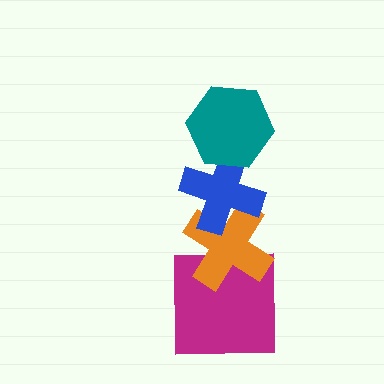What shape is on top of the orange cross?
The blue cross is on top of the orange cross.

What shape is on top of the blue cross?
The teal hexagon is on top of the blue cross.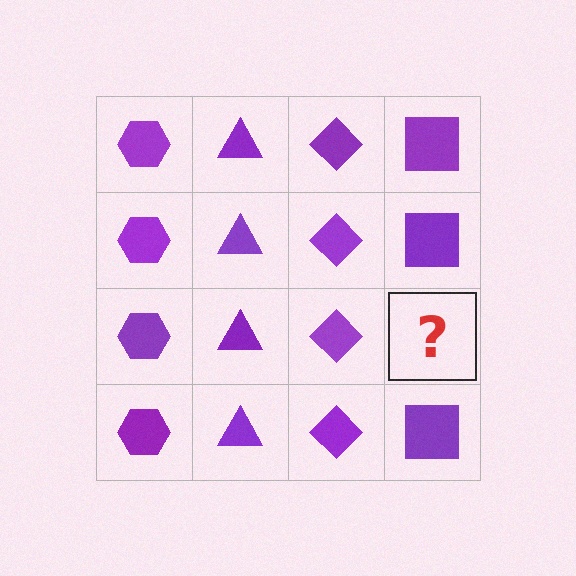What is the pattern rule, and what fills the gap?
The rule is that each column has a consistent shape. The gap should be filled with a purple square.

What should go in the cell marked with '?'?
The missing cell should contain a purple square.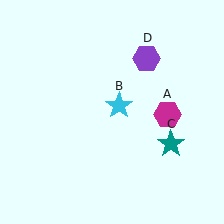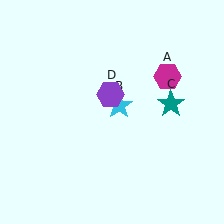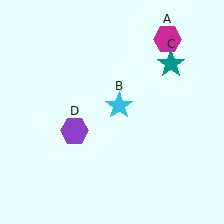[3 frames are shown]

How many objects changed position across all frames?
3 objects changed position: magenta hexagon (object A), teal star (object C), purple hexagon (object D).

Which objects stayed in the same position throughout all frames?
Cyan star (object B) remained stationary.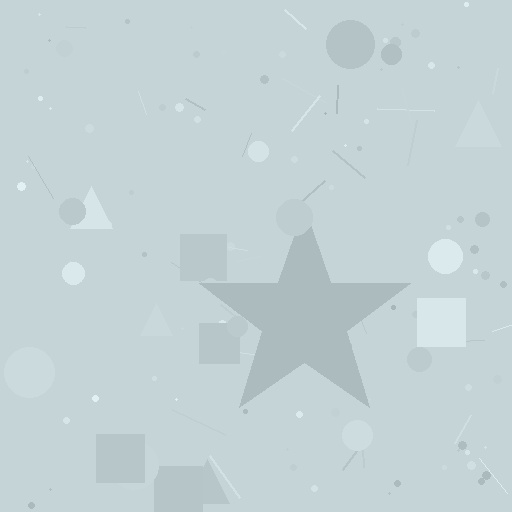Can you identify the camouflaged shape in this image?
The camouflaged shape is a star.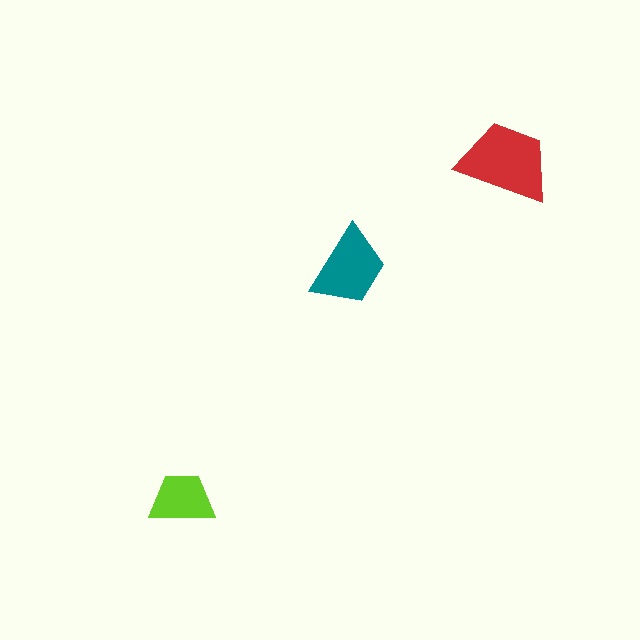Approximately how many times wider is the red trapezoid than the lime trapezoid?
About 1.5 times wider.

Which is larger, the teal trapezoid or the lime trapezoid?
The teal one.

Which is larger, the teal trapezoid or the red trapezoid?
The red one.